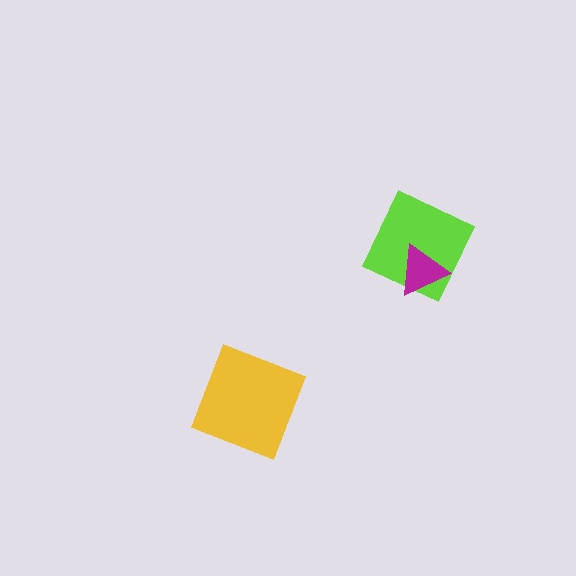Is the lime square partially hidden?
Yes, it is partially covered by another shape.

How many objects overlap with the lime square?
1 object overlaps with the lime square.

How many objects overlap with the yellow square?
0 objects overlap with the yellow square.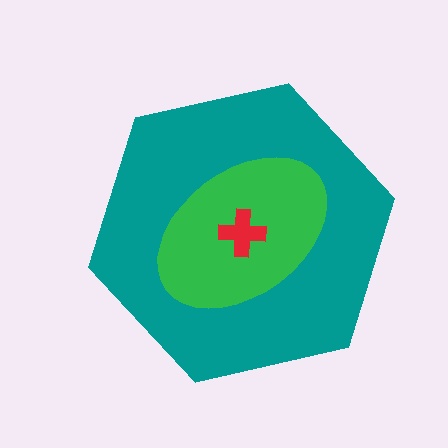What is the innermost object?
The red cross.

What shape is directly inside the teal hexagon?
The green ellipse.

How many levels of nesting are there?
3.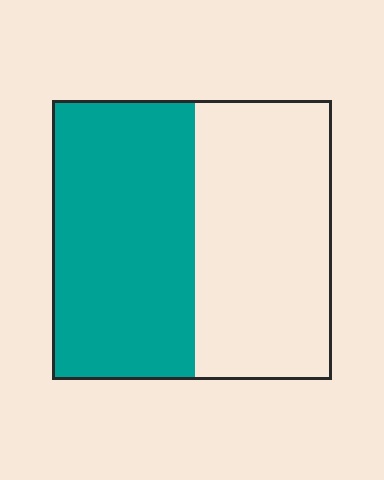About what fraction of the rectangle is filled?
About one half (1/2).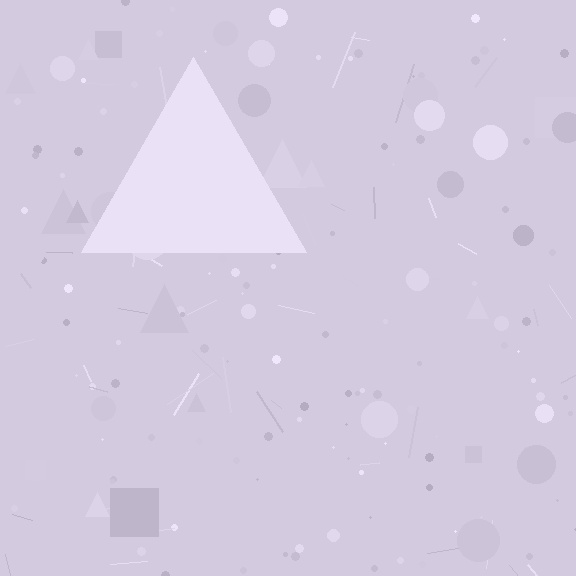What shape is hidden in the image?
A triangle is hidden in the image.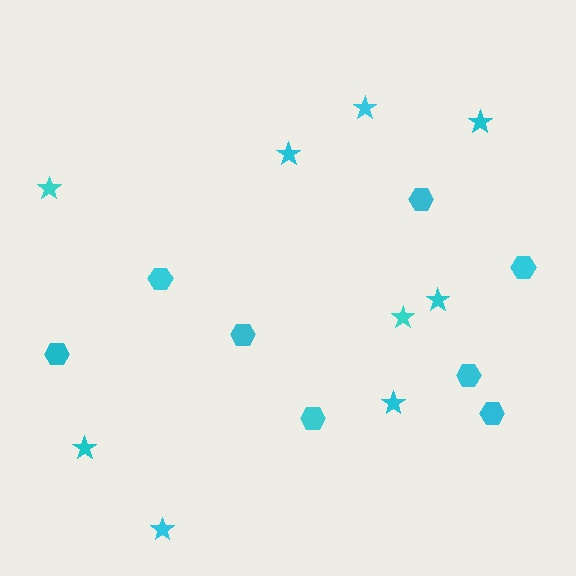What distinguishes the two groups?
There are 2 groups: one group of hexagons (8) and one group of stars (9).